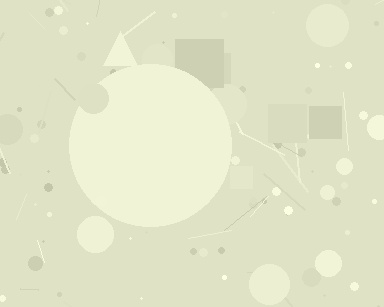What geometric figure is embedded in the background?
A circle is embedded in the background.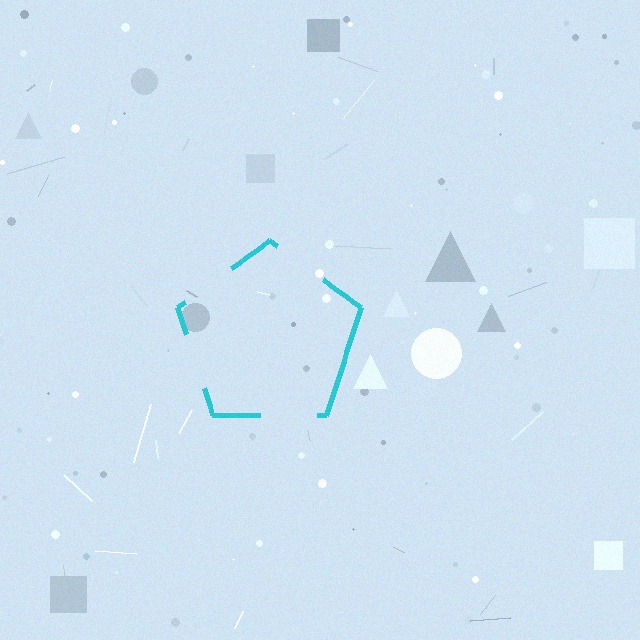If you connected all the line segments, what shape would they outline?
They would outline a pentagon.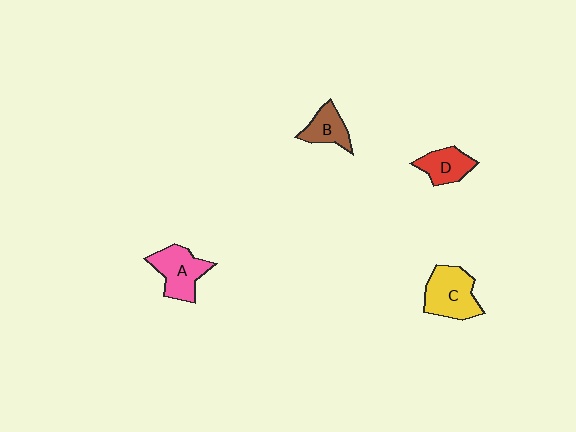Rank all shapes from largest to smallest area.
From largest to smallest: C (yellow), A (pink), D (red), B (brown).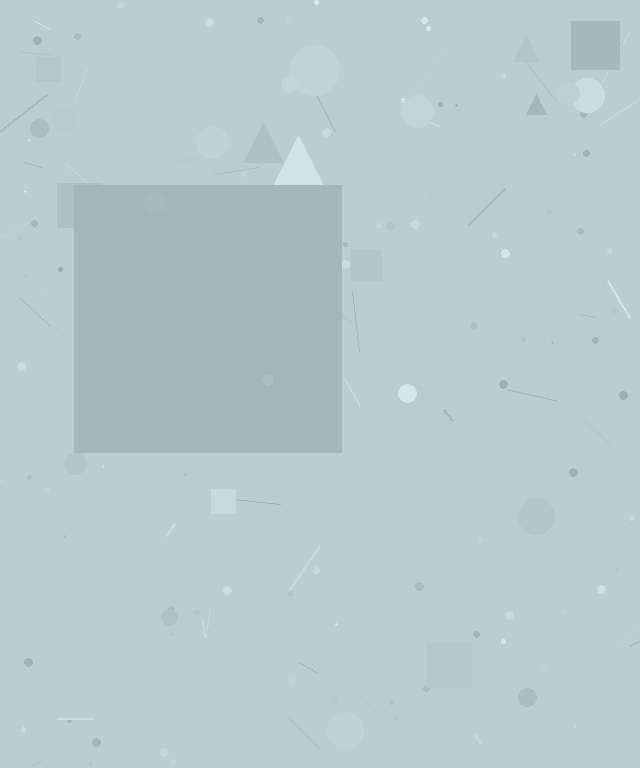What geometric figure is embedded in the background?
A square is embedded in the background.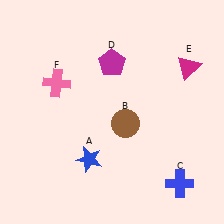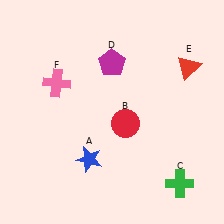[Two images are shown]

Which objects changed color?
B changed from brown to red. C changed from blue to green. E changed from magenta to red.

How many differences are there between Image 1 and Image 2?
There are 3 differences between the two images.